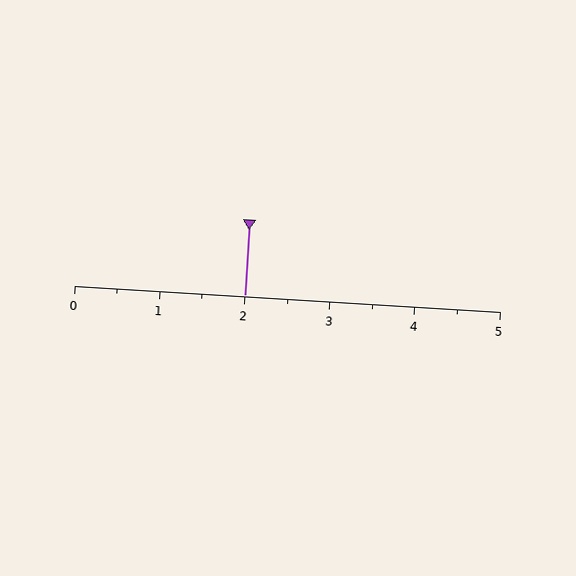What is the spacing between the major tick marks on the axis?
The major ticks are spaced 1 apart.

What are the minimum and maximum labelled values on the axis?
The axis runs from 0 to 5.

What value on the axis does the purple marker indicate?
The marker indicates approximately 2.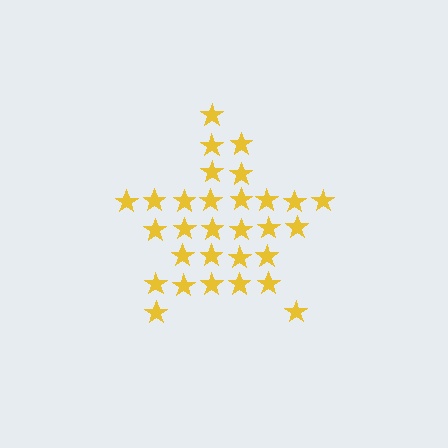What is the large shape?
The large shape is a star.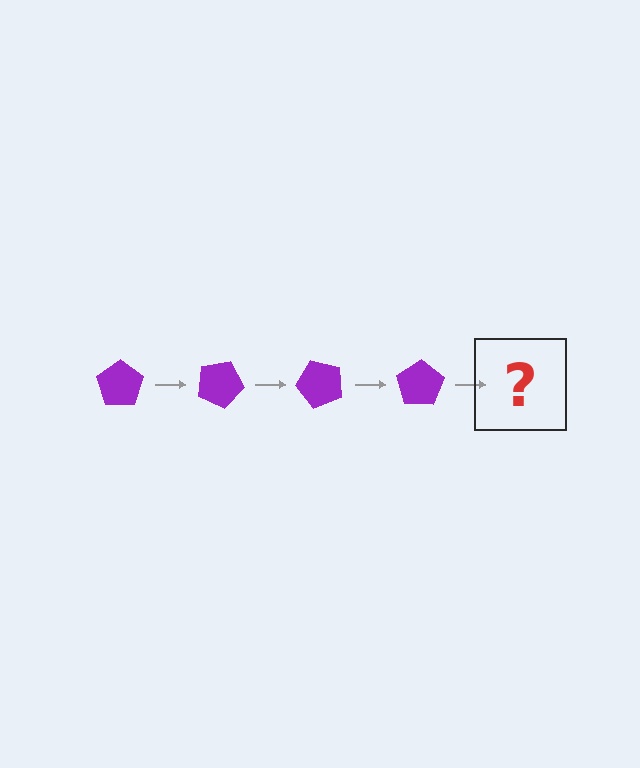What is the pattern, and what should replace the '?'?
The pattern is that the pentagon rotates 25 degrees each step. The '?' should be a purple pentagon rotated 100 degrees.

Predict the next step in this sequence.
The next step is a purple pentagon rotated 100 degrees.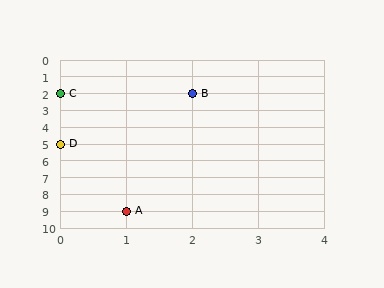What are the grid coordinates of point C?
Point C is at grid coordinates (0, 2).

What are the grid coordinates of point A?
Point A is at grid coordinates (1, 9).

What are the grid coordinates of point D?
Point D is at grid coordinates (0, 5).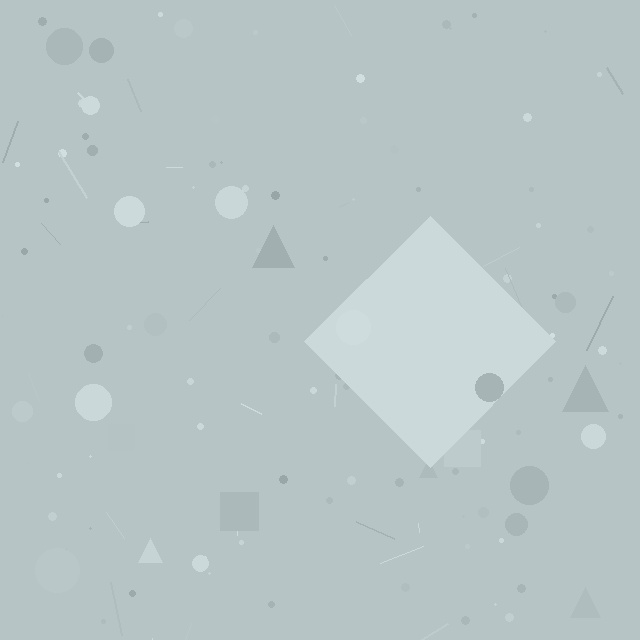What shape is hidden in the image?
A diamond is hidden in the image.